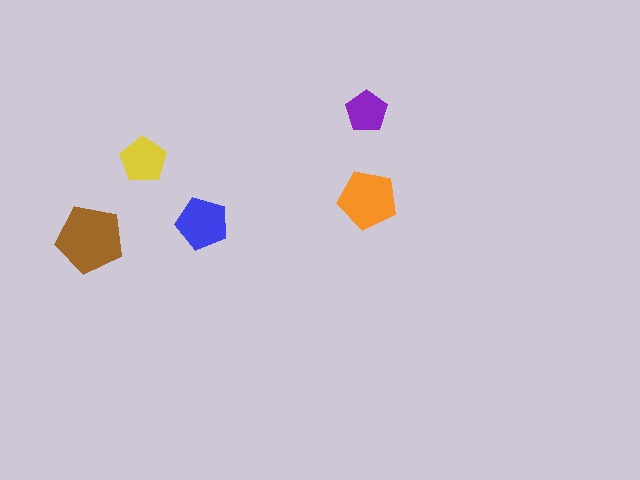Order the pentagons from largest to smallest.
the brown one, the orange one, the blue one, the yellow one, the purple one.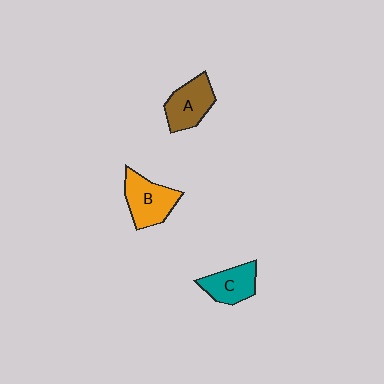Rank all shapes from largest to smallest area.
From largest to smallest: B (orange), A (brown), C (teal).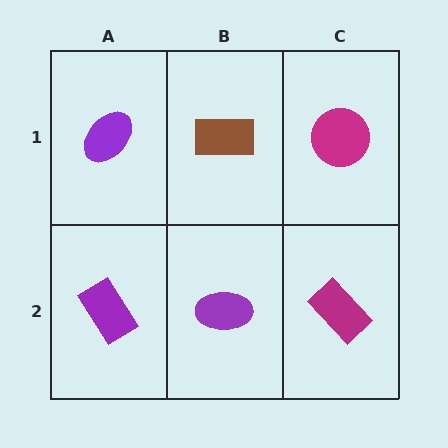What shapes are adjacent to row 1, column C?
A magenta rectangle (row 2, column C), a brown rectangle (row 1, column B).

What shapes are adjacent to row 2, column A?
A purple ellipse (row 1, column A), a purple ellipse (row 2, column B).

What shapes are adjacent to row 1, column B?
A purple ellipse (row 2, column B), a purple ellipse (row 1, column A), a magenta circle (row 1, column C).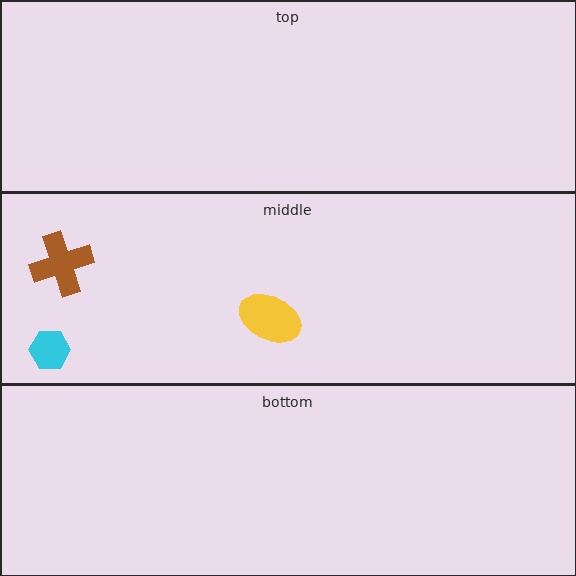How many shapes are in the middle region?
3.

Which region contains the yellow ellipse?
The middle region.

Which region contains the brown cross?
The middle region.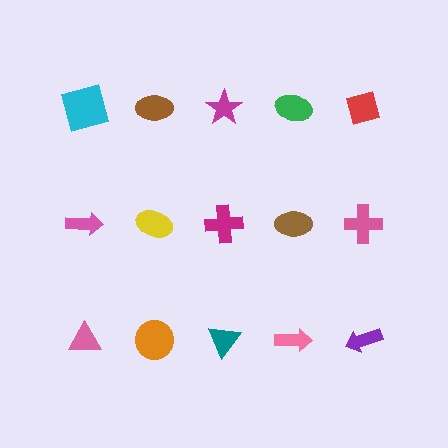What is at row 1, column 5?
A red square.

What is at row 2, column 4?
A brown ellipse.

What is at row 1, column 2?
A brown ellipse.